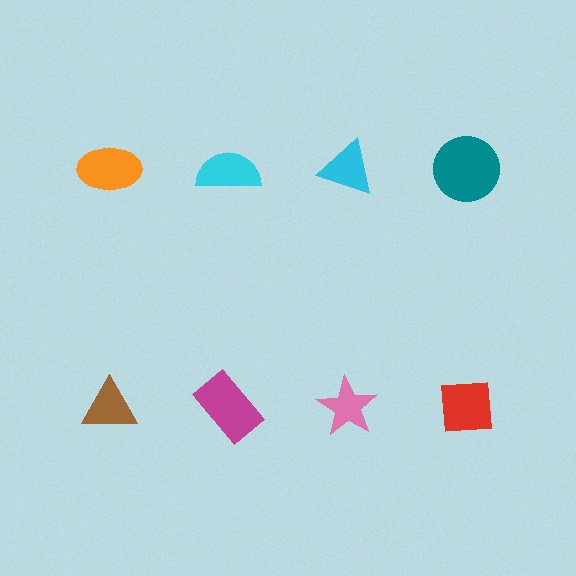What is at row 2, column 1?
A brown triangle.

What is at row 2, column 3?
A pink star.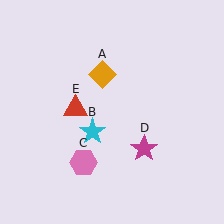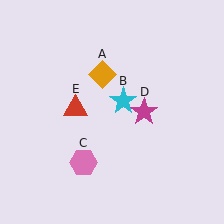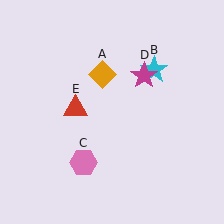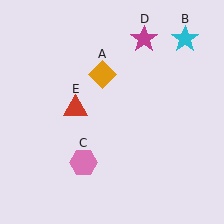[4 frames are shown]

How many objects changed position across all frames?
2 objects changed position: cyan star (object B), magenta star (object D).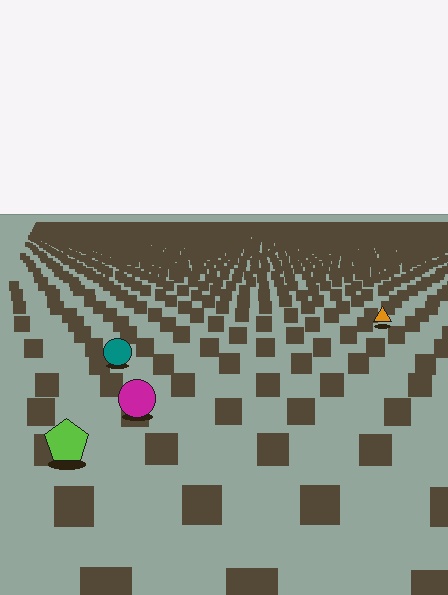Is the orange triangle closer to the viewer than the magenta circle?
No. The magenta circle is closer — you can tell from the texture gradient: the ground texture is coarser near it.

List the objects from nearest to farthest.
From nearest to farthest: the lime pentagon, the magenta circle, the teal circle, the orange triangle.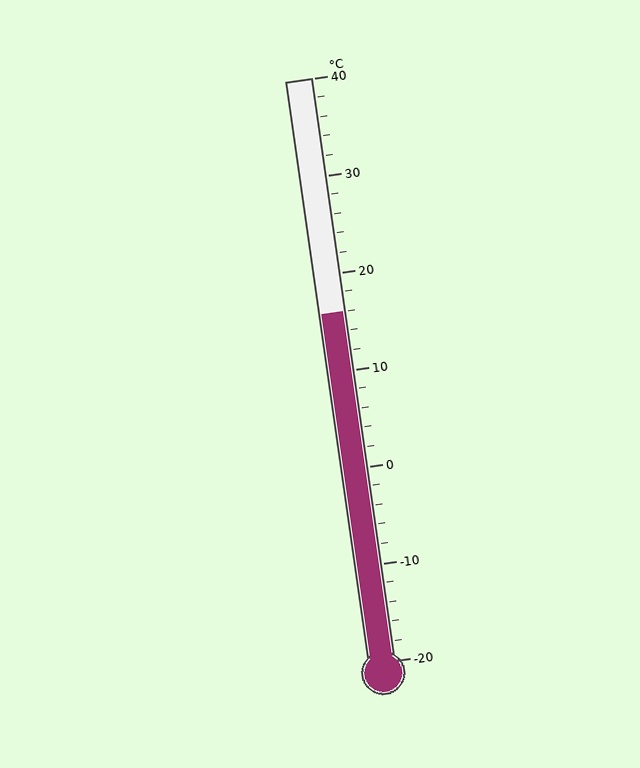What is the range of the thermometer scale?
The thermometer scale ranges from -20°C to 40°C.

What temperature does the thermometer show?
The thermometer shows approximately 16°C.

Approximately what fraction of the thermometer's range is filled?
The thermometer is filled to approximately 60% of its range.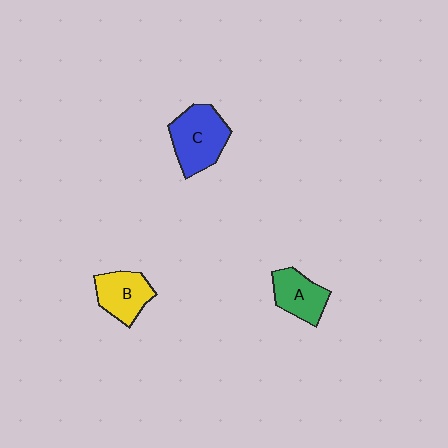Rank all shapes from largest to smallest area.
From largest to smallest: C (blue), B (yellow), A (green).